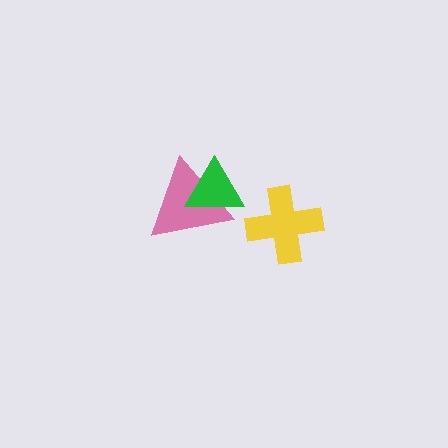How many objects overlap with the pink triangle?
1 object overlaps with the pink triangle.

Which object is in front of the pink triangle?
The green triangle is in front of the pink triangle.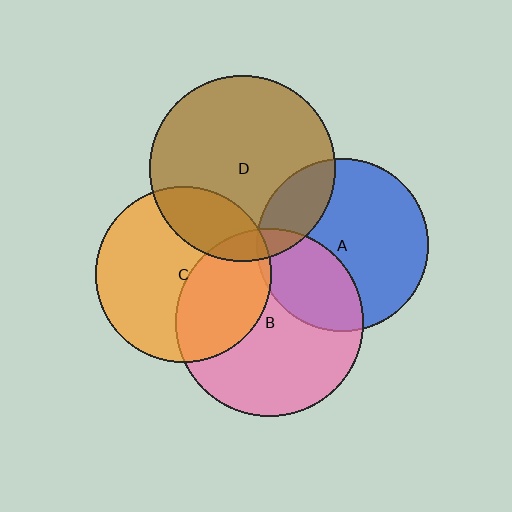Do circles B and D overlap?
Yes.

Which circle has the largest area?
Circle B (pink).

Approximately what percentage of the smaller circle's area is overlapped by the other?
Approximately 10%.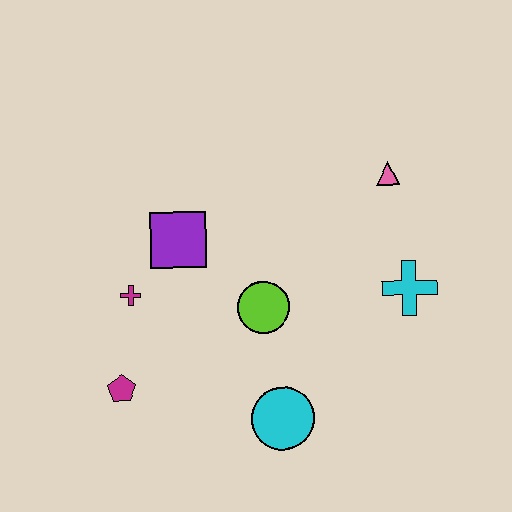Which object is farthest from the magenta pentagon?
The pink triangle is farthest from the magenta pentagon.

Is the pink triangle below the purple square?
No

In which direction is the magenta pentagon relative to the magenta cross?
The magenta pentagon is below the magenta cross.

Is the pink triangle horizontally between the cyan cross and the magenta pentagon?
Yes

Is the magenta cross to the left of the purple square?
Yes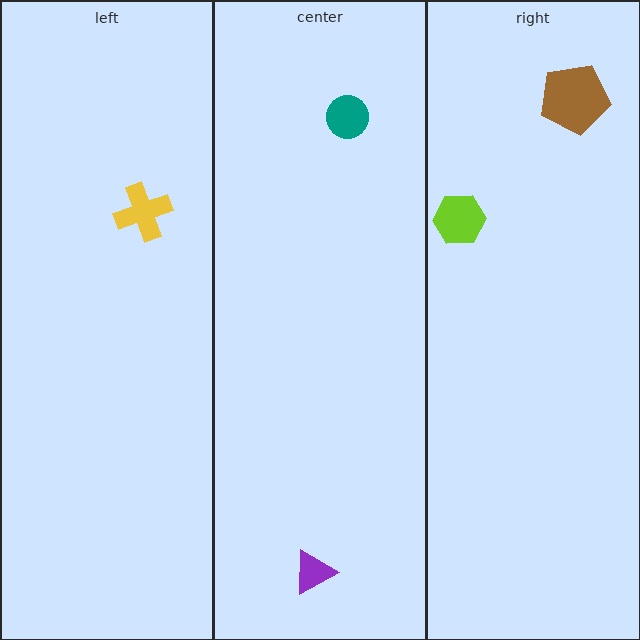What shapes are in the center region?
The purple triangle, the teal circle.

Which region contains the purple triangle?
The center region.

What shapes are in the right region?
The brown pentagon, the lime hexagon.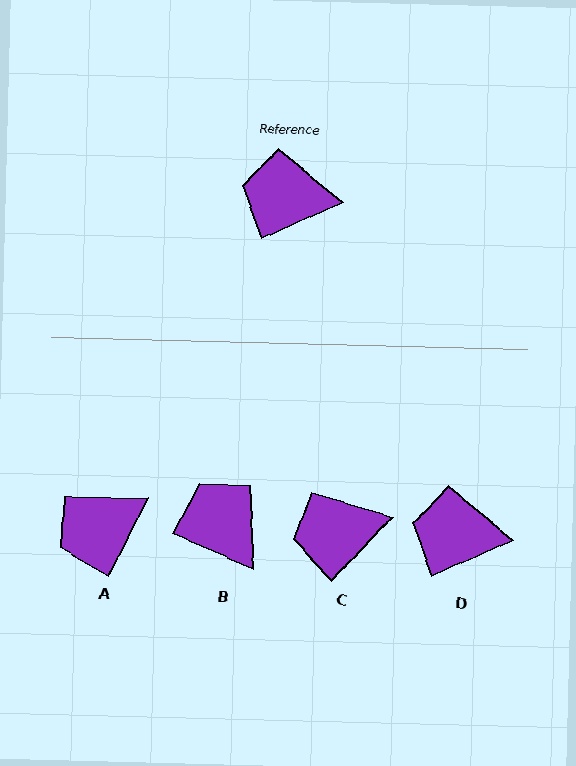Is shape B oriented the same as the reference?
No, it is off by about 48 degrees.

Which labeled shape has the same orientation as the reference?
D.